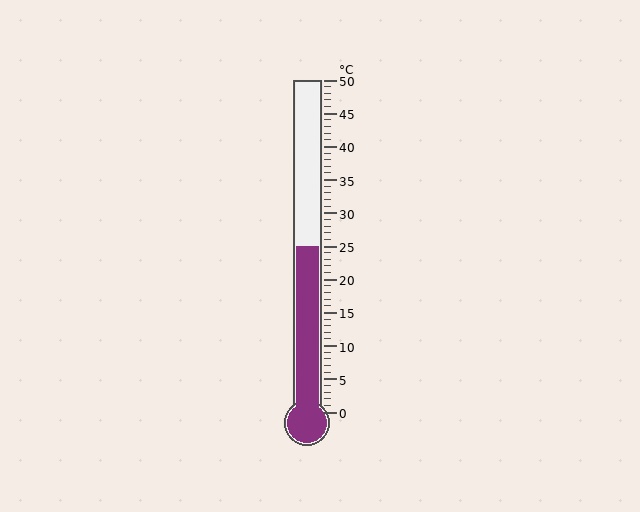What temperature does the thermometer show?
The thermometer shows approximately 25°C.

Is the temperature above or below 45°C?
The temperature is below 45°C.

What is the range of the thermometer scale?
The thermometer scale ranges from 0°C to 50°C.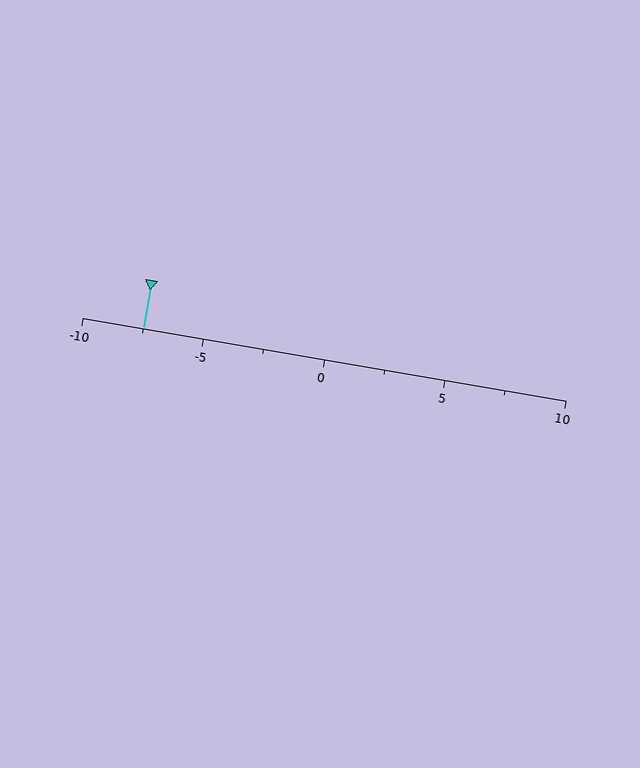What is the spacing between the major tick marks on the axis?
The major ticks are spaced 5 apart.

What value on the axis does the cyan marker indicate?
The marker indicates approximately -7.5.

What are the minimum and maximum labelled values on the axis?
The axis runs from -10 to 10.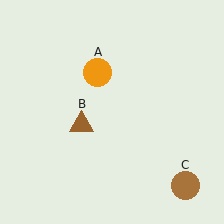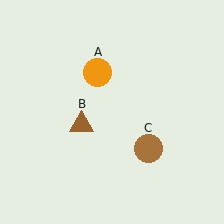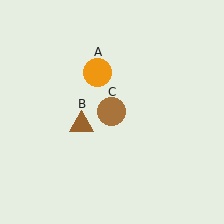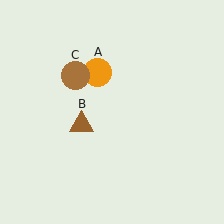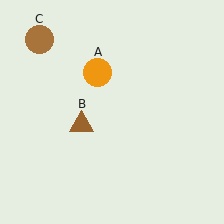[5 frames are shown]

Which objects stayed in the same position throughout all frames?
Orange circle (object A) and brown triangle (object B) remained stationary.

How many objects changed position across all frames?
1 object changed position: brown circle (object C).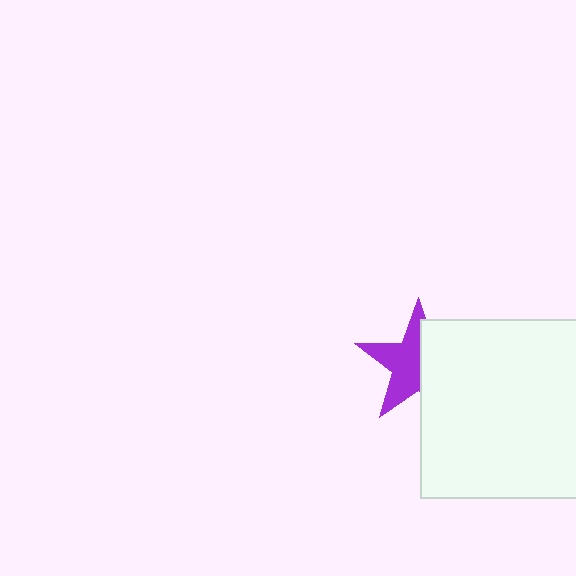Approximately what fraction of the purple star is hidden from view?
Roughly 46% of the purple star is hidden behind the white square.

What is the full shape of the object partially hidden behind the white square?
The partially hidden object is a purple star.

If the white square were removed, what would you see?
You would see the complete purple star.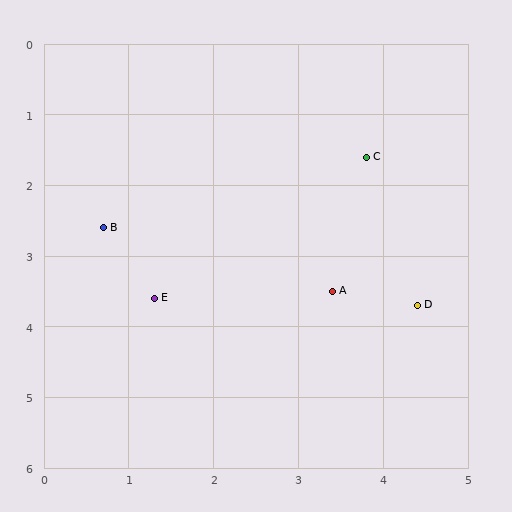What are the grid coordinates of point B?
Point B is at approximately (0.7, 2.6).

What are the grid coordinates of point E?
Point E is at approximately (1.3, 3.6).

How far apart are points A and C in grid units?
Points A and C are about 1.9 grid units apart.